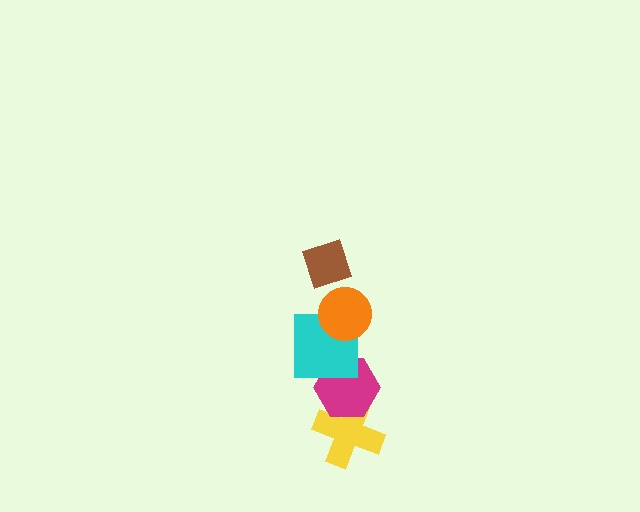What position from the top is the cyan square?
The cyan square is 3rd from the top.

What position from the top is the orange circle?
The orange circle is 2nd from the top.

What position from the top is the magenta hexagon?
The magenta hexagon is 4th from the top.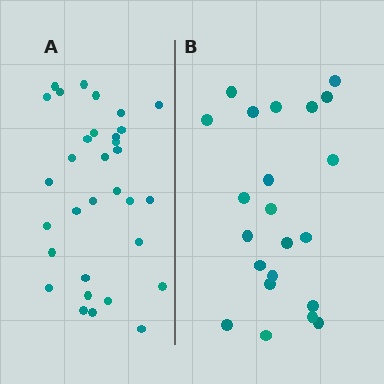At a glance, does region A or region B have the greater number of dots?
Region A (the left region) has more dots.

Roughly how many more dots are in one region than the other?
Region A has roughly 10 or so more dots than region B.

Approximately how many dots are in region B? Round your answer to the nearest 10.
About 20 dots. (The exact count is 22, which rounds to 20.)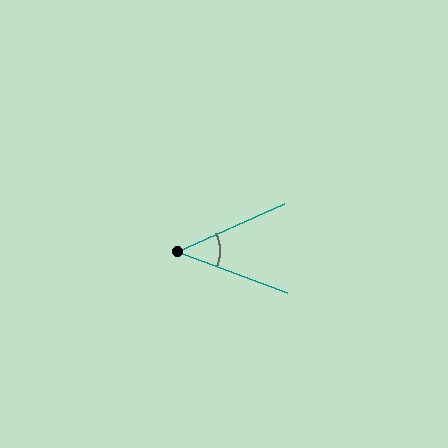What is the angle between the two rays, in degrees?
Approximately 45 degrees.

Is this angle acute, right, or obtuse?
It is acute.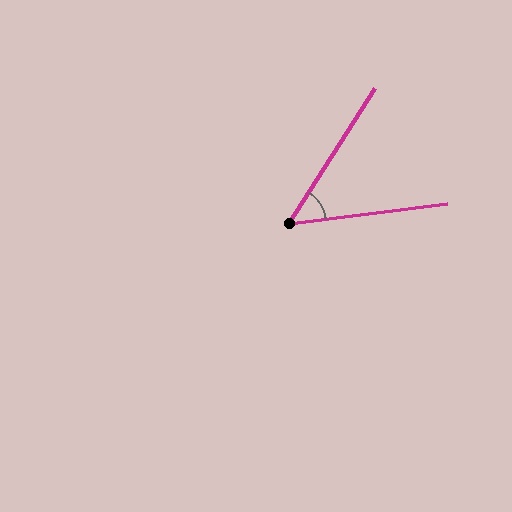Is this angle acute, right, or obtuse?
It is acute.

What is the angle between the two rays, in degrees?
Approximately 50 degrees.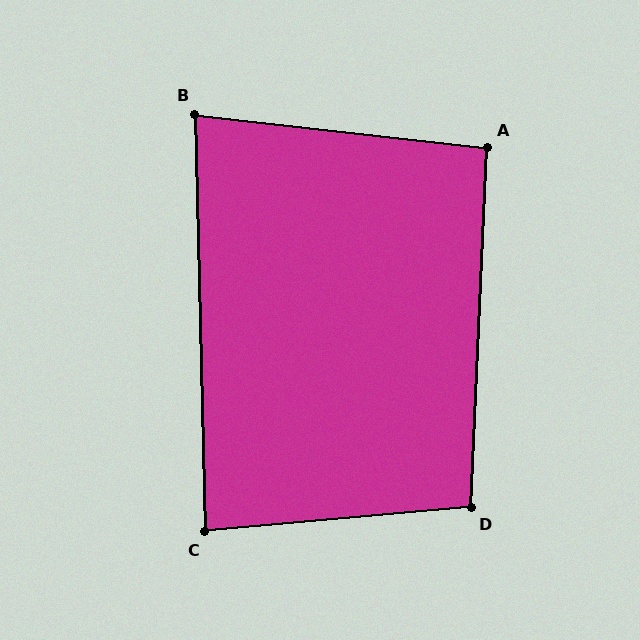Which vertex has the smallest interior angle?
B, at approximately 82 degrees.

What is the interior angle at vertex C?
Approximately 86 degrees (approximately right).